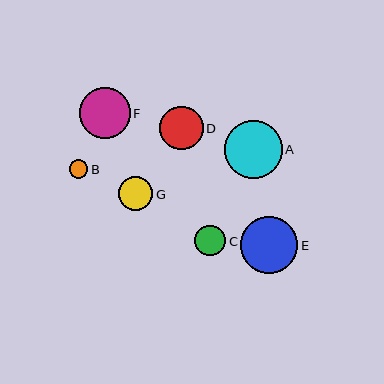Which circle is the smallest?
Circle B is the smallest with a size of approximately 18 pixels.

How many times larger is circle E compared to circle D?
Circle E is approximately 1.3 times the size of circle D.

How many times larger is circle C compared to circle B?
Circle C is approximately 1.7 times the size of circle B.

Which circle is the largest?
Circle A is the largest with a size of approximately 58 pixels.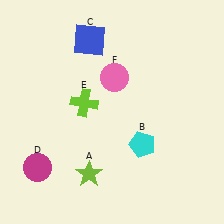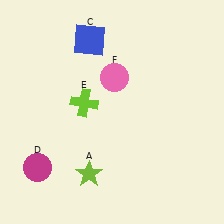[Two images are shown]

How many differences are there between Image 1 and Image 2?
There is 1 difference between the two images.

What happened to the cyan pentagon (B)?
The cyan pentagon (B) was removed in Image 2. It was in the bottom-right area of Image 1.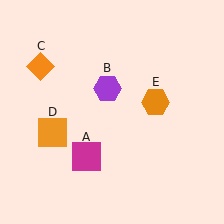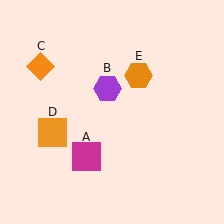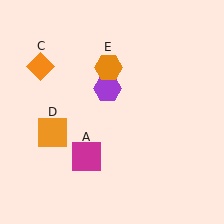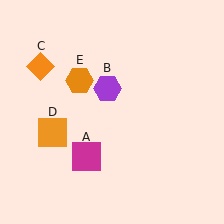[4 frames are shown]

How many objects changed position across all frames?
1 object changed position: orange hexagon (object E).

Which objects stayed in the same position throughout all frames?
Magenta square (object A) and purple hexagon (object B) and orange diamond (object C) and orange square (object D) remained stationary.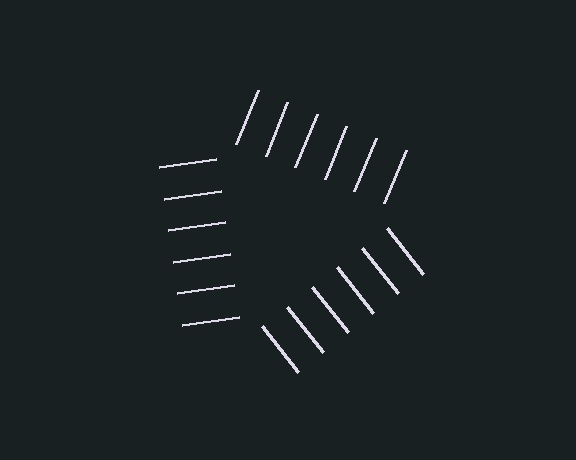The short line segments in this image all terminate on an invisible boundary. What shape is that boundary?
An illusory triangle — the line segments terminate on its edges but no continuous stroke is drawn.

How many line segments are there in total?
18 — 6 along each of the 3 edges.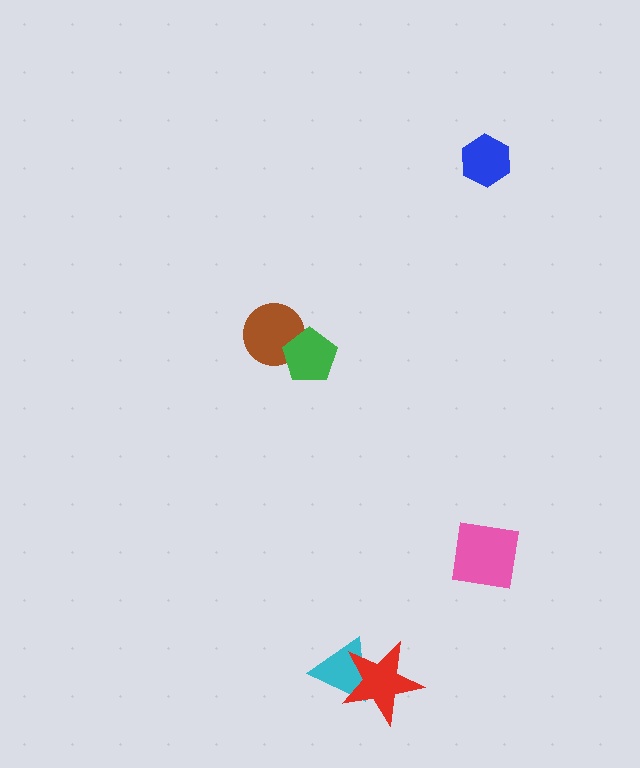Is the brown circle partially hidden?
Yes, it is partially covered by another shape.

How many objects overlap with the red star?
1 object overlaps with the red star.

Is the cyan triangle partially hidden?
Yes, it is partially covered by another shape.